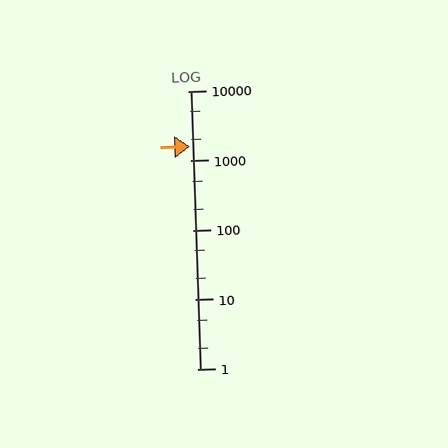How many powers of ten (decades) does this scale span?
The scale spans 4 decades, from 1 to 10000.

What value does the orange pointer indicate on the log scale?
The pointer indicates approximately 1600.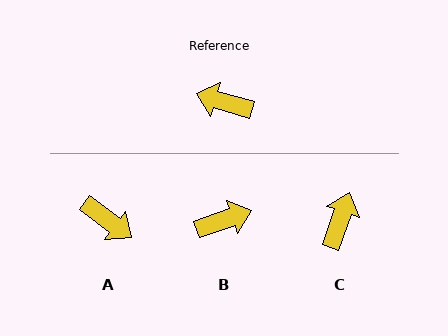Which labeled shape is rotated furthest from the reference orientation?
A, about 159 degrees away.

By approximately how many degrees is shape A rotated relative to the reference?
Approximately 159 degrees counter-clockwise.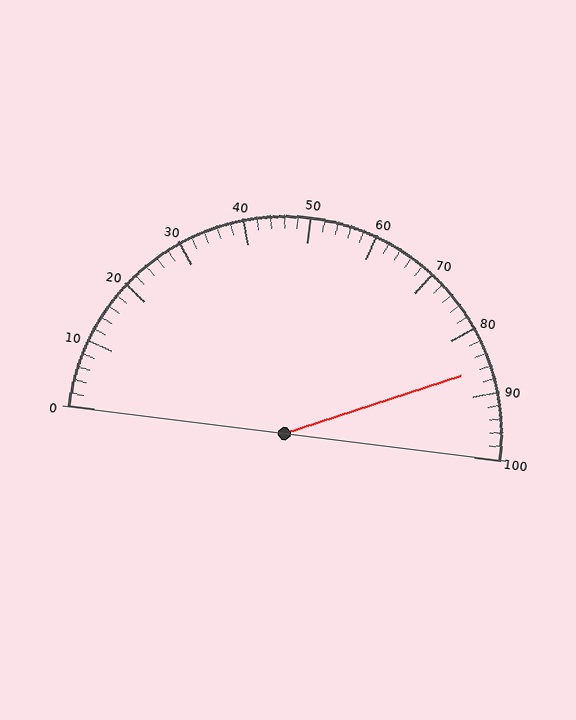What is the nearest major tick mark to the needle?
The nearest major tick mark is 90.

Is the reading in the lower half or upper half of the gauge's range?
The reading is in the upper half of the range (0 to 100).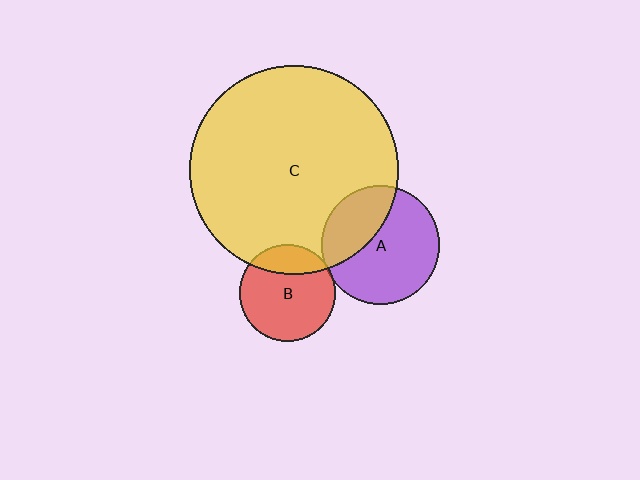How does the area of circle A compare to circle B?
Approximately 1.5 times.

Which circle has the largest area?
Circle C (yellow).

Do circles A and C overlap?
Yes.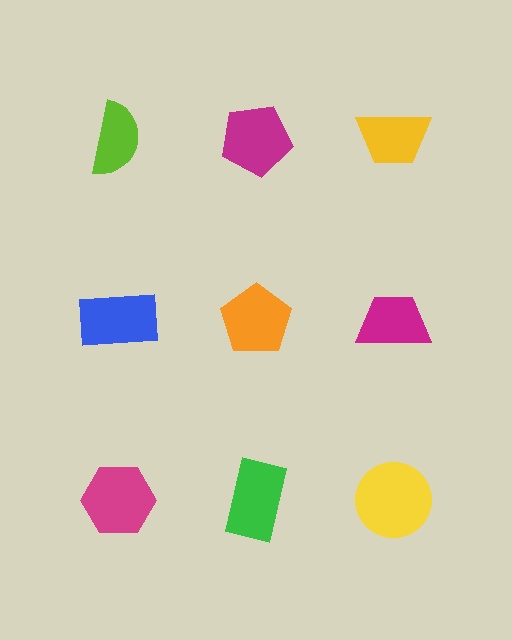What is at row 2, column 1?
A blue rectangle.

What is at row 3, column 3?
A yellow circle.